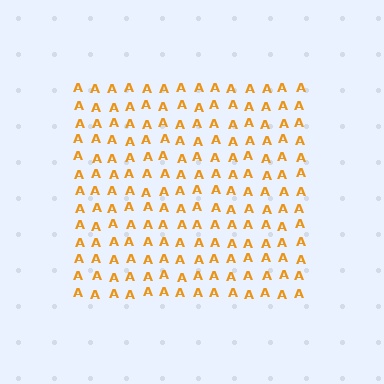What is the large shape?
The large shape is a square.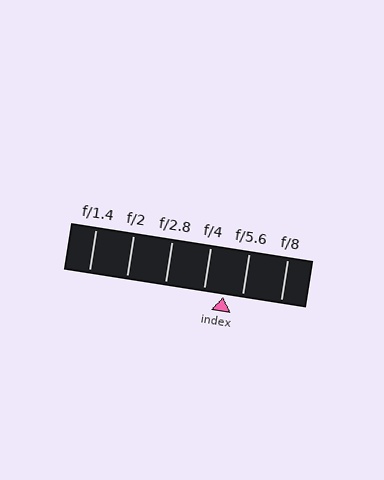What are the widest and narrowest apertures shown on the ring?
The widest aperture shown is f/1.4 and the narrowest is f/8.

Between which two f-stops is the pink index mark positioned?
The index mark is between f/4 and f/5.6.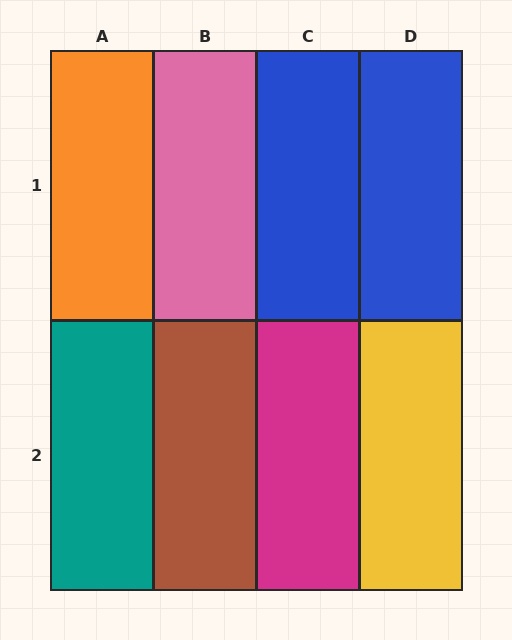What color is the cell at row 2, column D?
Yellow.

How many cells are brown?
1 cell is brown.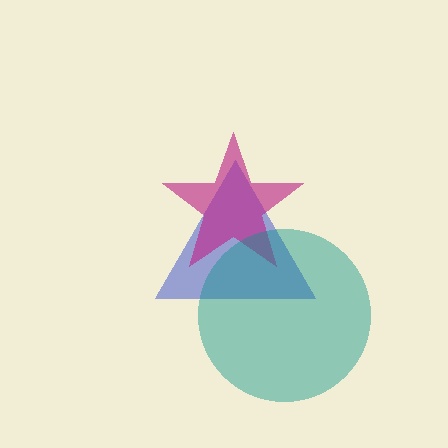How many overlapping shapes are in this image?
There are 3 overlapping shapes in the image.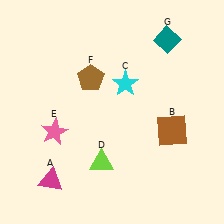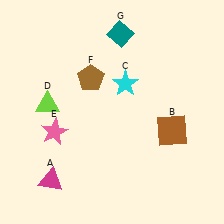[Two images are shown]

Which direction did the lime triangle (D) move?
The lime triangle (D) moved up.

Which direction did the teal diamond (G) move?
The teal diamond (G) moved left.